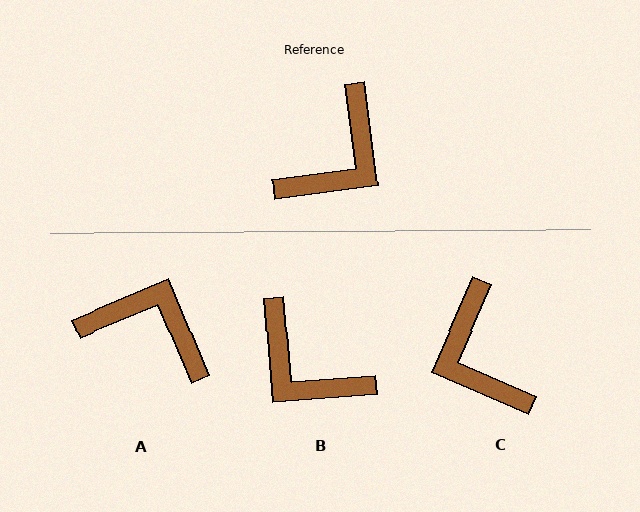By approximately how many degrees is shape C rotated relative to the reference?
Approximately 121 degrees clockwise.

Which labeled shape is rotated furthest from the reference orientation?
C, about 121 degrees away.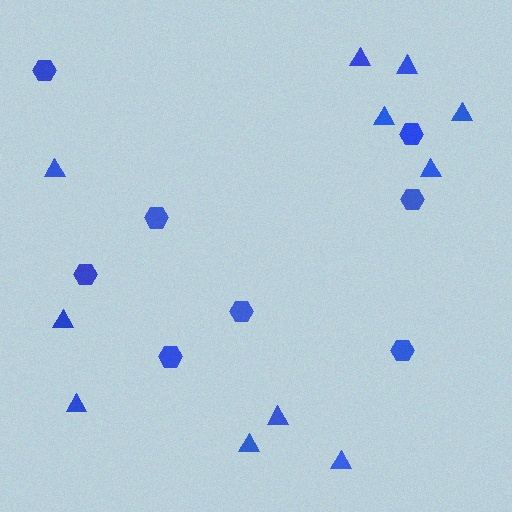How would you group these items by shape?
There are 2 groups: one group of triangles (11) and one group of hexagons (8).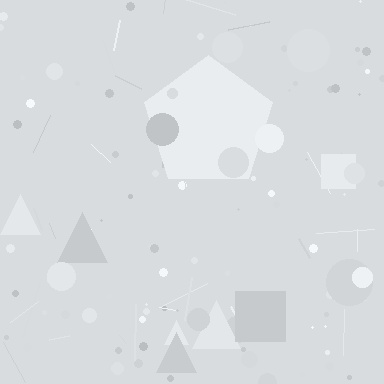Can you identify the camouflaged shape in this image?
The camouflaged shape is a pentagon.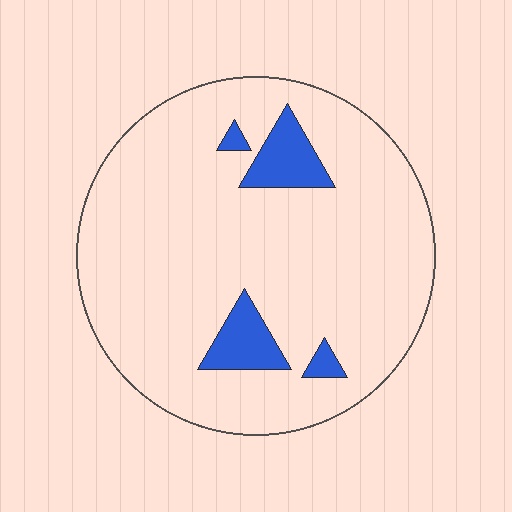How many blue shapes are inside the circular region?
4.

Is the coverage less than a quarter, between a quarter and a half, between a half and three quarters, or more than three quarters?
Less than a quarter.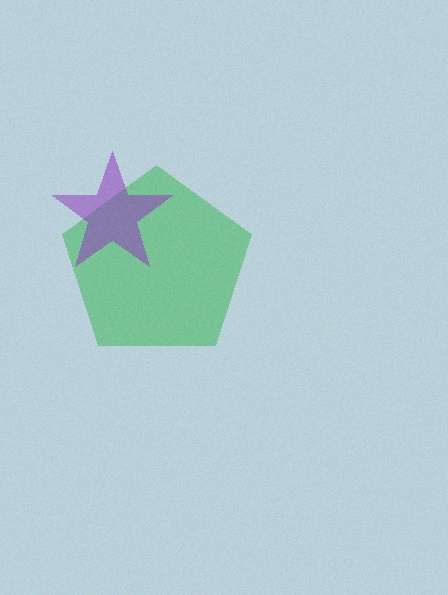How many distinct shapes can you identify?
There are 2 distinct shapes: a green pentagon, a purple star.